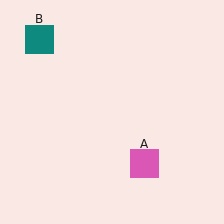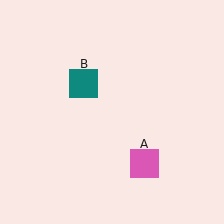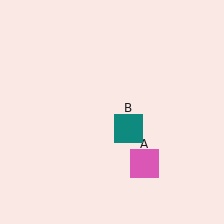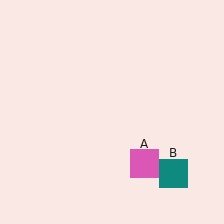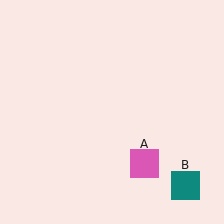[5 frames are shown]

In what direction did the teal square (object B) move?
The teal square (object B) moved down and to the right.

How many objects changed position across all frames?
1 object changed position: teal square (object B).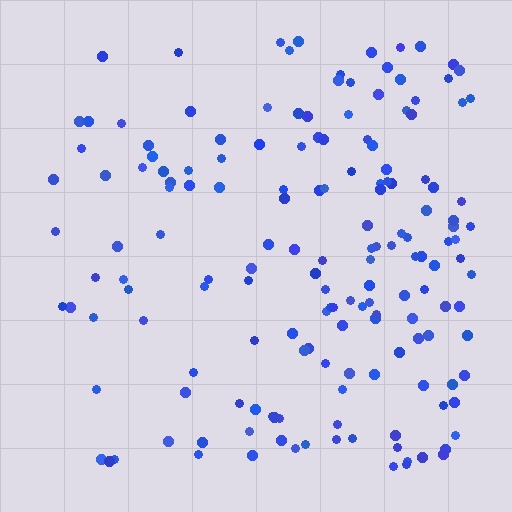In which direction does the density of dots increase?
From left to right, with the right side densest.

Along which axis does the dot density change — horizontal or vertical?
Horizontal.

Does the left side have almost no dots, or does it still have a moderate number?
Still a moderate number, just noticeably fewer than the right.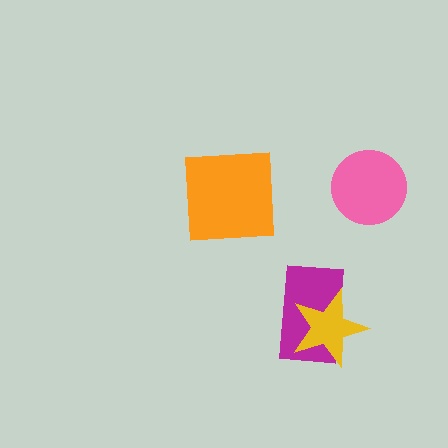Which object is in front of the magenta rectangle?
The yellow star is in front of the magenta rectangle.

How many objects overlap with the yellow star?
1 object overlaps with the yellow star.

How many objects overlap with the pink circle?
0 objects overlap with the pink circle.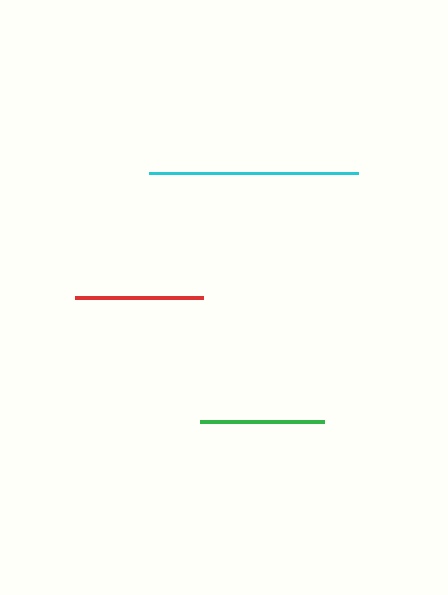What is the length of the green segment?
The green segment is approximately 124 pixels long.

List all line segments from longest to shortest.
From longest to shortest: cyan, red, green.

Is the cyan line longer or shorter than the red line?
The cyan line is longer than the red line.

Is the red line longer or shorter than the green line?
The red line is longer than the green line.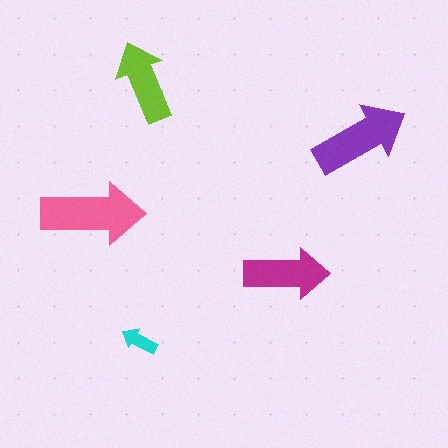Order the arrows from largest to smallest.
the pink one, the purple one, the magenta one, the lime one, the cyan one.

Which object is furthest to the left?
The pink arrow is leftmost.